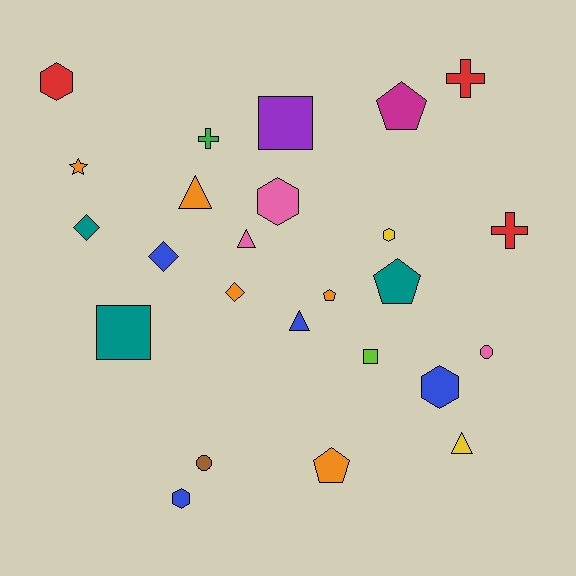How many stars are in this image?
There is 1 star.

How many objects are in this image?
There are 25 objects.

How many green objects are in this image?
There is 1 green object.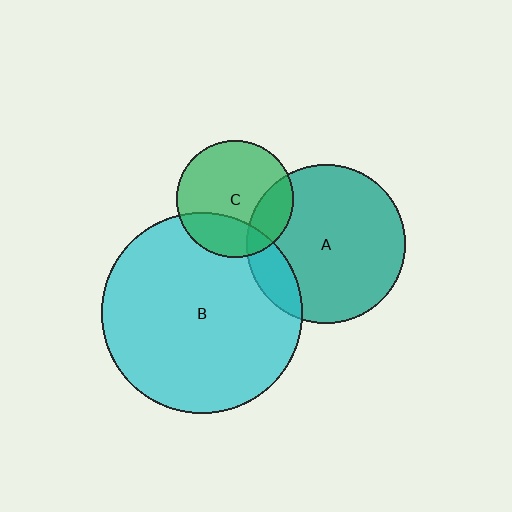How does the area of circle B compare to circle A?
Approximately 1.6 times.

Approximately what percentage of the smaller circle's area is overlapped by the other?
Approximately 20%.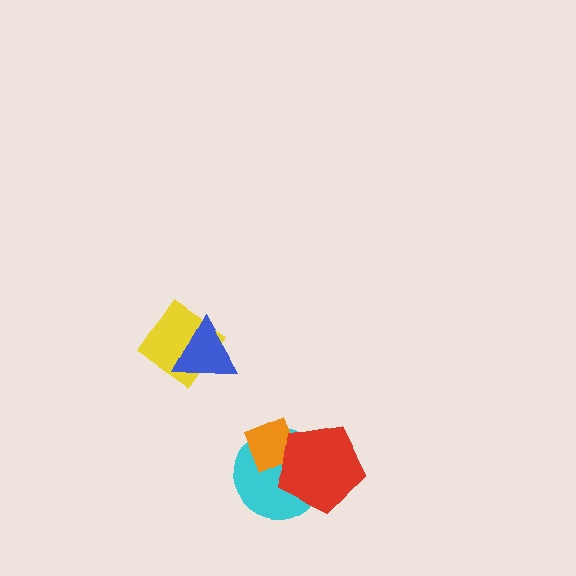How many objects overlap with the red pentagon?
2 objects overlap with the red pentagon.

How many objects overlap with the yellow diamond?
1 object overlaps with the yellow diamond.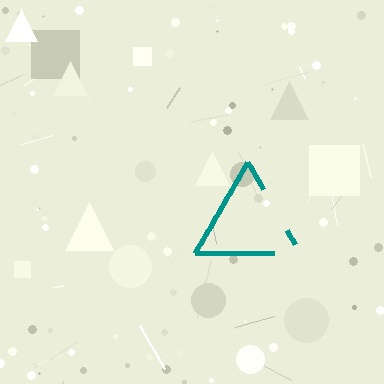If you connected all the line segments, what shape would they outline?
They would outline a triangle.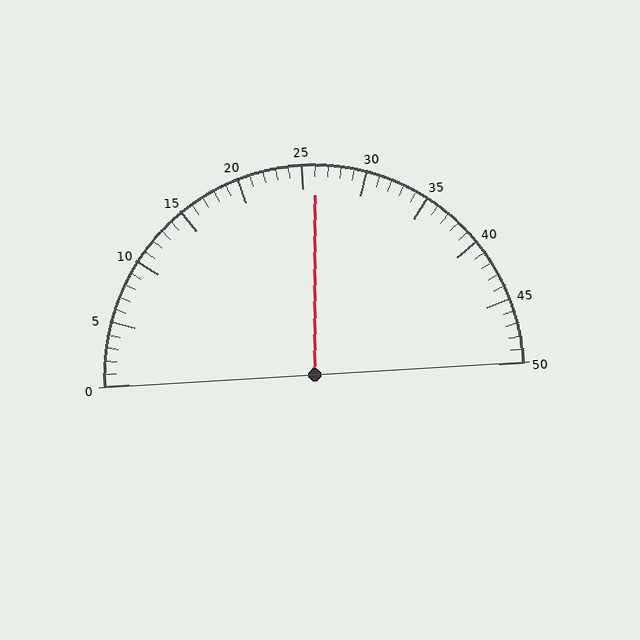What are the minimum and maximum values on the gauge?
The gauge ranges from 0 to 50.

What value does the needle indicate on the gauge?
The needle indicates approximately 26.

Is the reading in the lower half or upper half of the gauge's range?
The reading is in the upper half of the range (0 to 50).